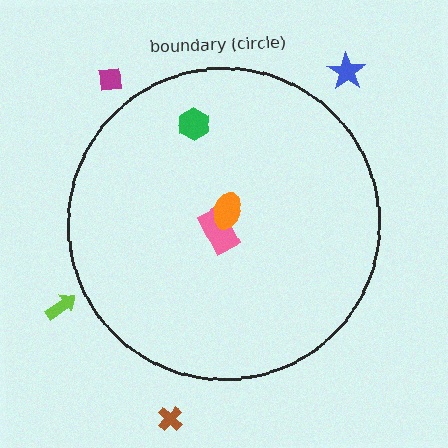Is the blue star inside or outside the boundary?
Outside.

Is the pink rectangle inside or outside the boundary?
Inside.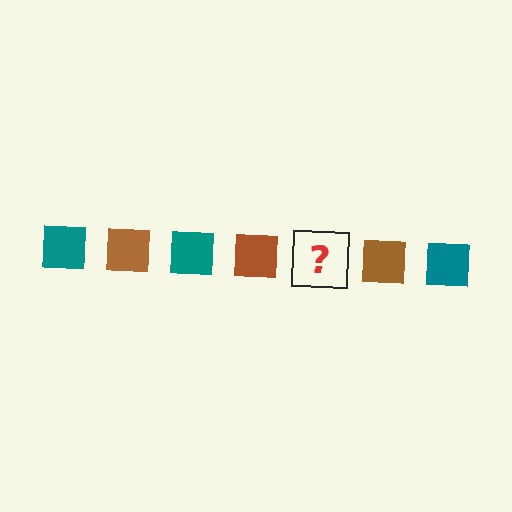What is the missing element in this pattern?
The missing element is a teal square.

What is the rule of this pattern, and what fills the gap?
The rule is that the pattern cycles through teal, brown squares. The gap should be filled with a teal square.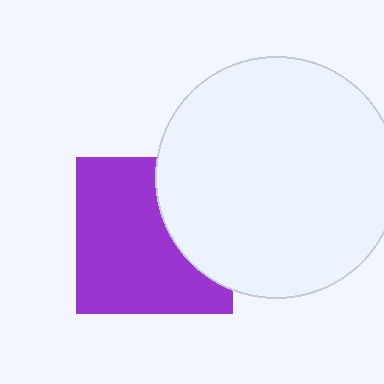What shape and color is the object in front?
The object in front is a white circle.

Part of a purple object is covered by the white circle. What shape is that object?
It is a square.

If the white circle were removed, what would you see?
You would see the complete purple square.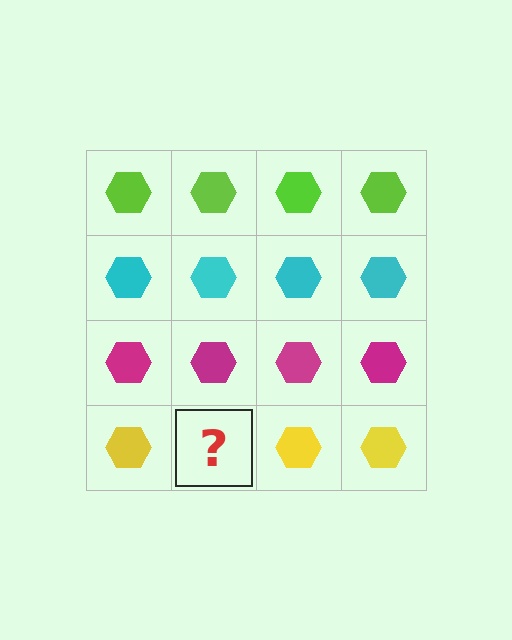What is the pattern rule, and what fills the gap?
The rule is that each row has a consistent color. The gap should be filled with a yellow hexagon.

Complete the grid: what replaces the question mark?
The question mark should be replaced with a yellow hexagon.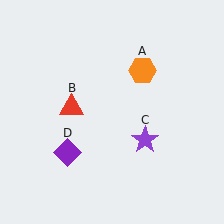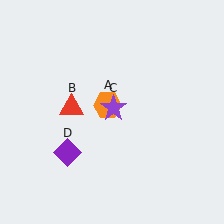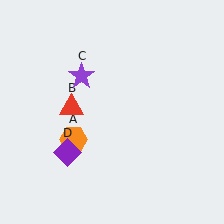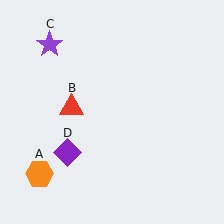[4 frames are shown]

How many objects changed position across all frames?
2 objects changed position: orange hexagon (object A), purple star (object C).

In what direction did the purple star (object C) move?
The purple star (object C) moved up and to the left.